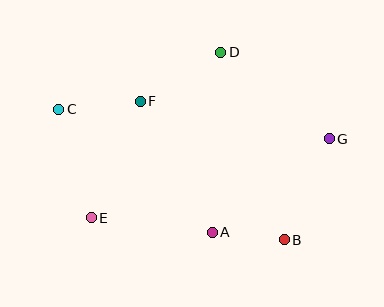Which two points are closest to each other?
Points A and B are closest to each other.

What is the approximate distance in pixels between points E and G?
The distance between E and G is approximately 251 pixels.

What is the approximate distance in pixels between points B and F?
The distance between B and F is approximately 200 pixels.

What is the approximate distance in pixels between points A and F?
The distance between A and F is approximately 149 pixels.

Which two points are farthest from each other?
Points C and G are farthest from each other.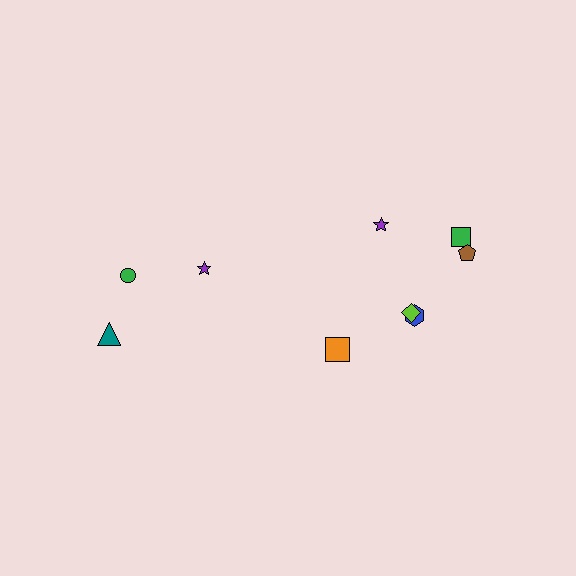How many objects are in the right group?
There are 6 objects.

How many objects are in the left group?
There are 3 objects.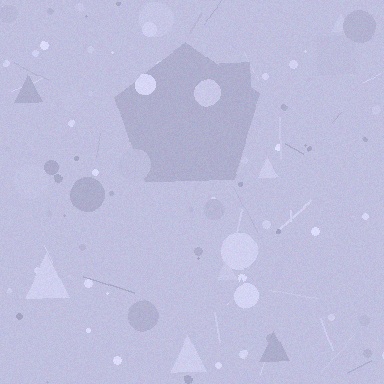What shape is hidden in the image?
A pentagon is hidden in the image.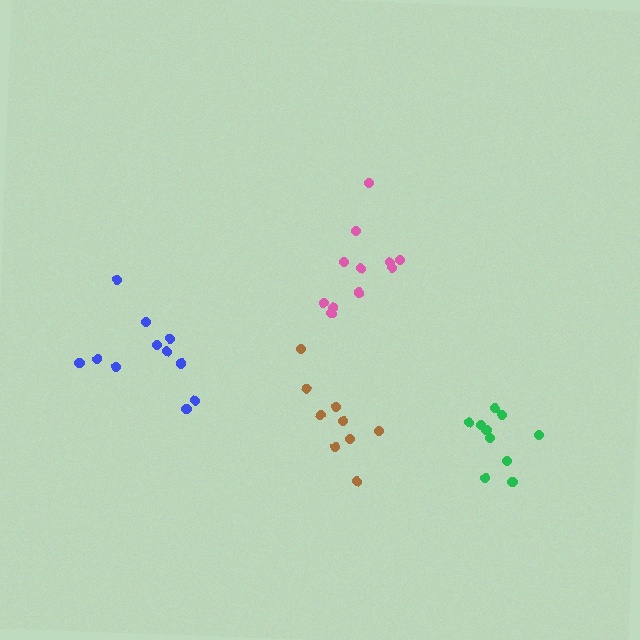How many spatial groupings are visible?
There are 4 spatial groupings.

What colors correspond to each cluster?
The clusters are colored: pink, brown, blue, green.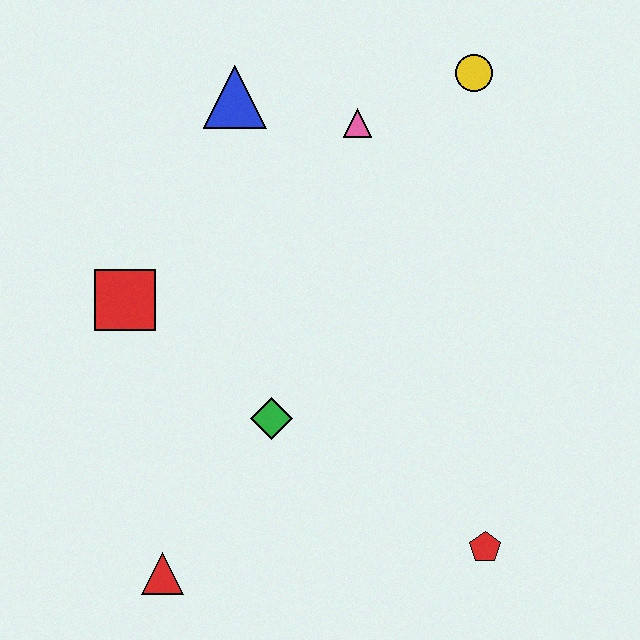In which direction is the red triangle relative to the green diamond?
The red triangle is below the green diamond.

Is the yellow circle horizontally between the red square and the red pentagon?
Yes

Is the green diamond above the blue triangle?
No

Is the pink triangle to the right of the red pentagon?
No